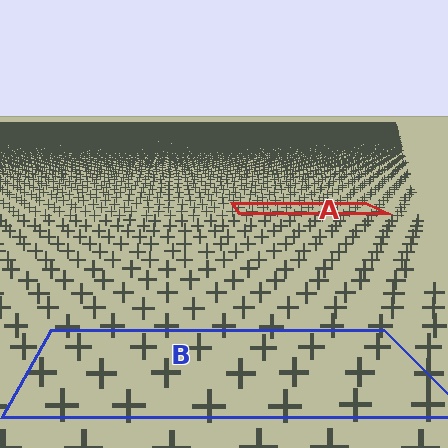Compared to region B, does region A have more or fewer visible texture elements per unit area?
Region A has more texture elements per unit area — they are packed more densely because it is farther away.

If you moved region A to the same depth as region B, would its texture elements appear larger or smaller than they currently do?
They would appear larger. At a closer depth, the same texture elements are projected at a bigger on-screen size.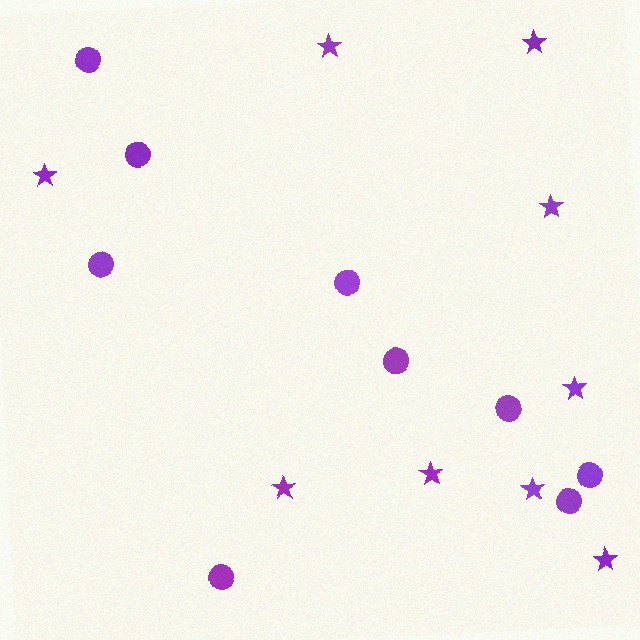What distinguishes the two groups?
There are 2 groups: one group of stars (9) and one group of circles (9).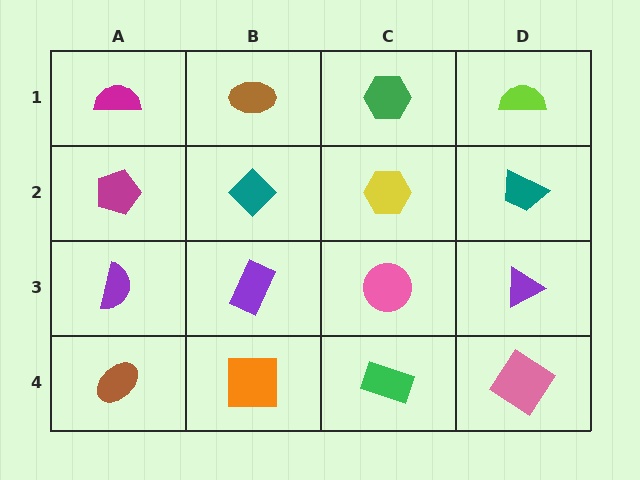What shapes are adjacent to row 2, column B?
A brown ellipse (row 1, column B), a purple rectangle (row 3, column B), a magenta pentagon (row 2, column A), a yellow hexagon (row 2, column C).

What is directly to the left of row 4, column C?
An orange square.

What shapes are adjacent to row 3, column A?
A magenta pentagon (row 2, column A), a brown ellipse (row 4, column A), a purple rectangle (row 3, column B).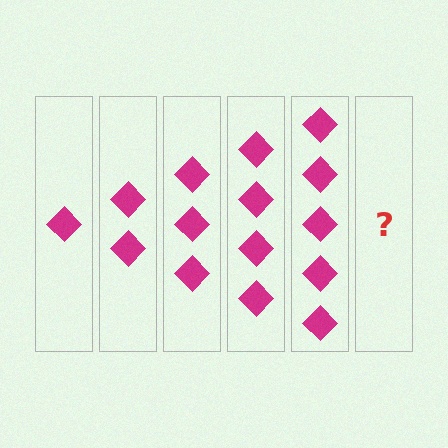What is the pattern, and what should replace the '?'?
The pattern is that each step adds one more diamond. The '?' should be 6 diamonds.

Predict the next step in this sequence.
The next step is 6 diamonds.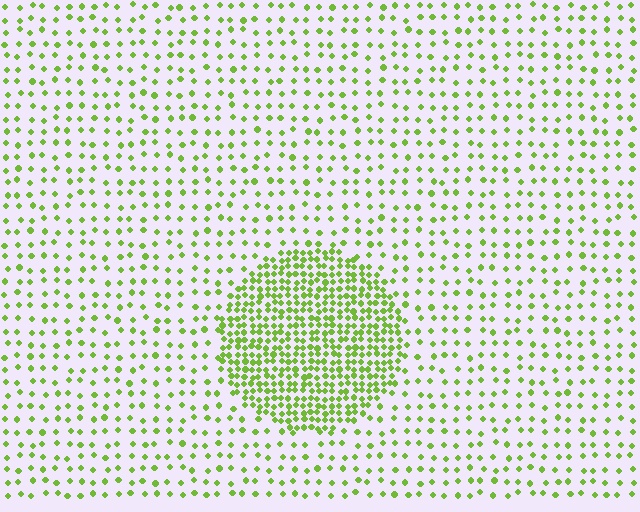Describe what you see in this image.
The image contains small lime elements arranged at two different densities. A circle-shaped region is visible where the elements are more densely packed than the surrounding area.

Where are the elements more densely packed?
The elements are more densely packed inside the circle boundary.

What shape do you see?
I see a circle.